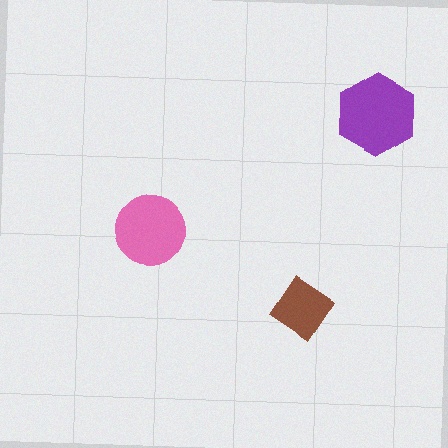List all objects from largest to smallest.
The purple hexagon, the pink circle, the brown diamond.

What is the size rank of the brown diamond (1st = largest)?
3rd.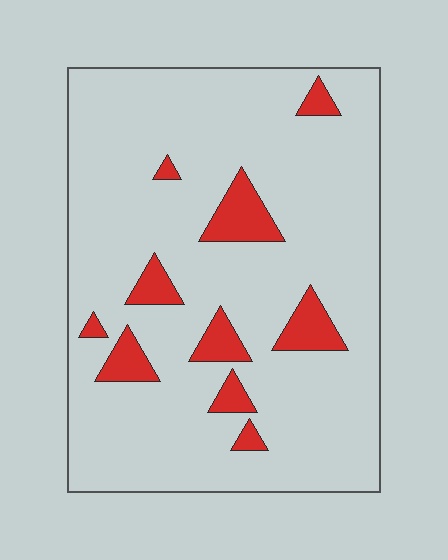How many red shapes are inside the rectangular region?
10.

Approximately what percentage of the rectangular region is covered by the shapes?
Approximately 10%.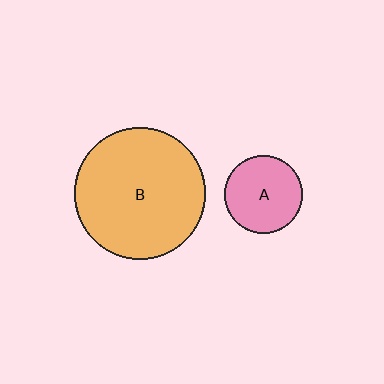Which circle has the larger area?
Circle B (orange).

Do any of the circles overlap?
No, none of the circles overlap.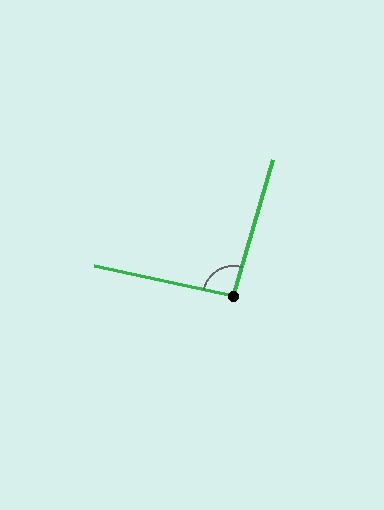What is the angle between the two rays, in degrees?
Approximately 94 degrees.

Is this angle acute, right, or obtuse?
It is approximately a right angle.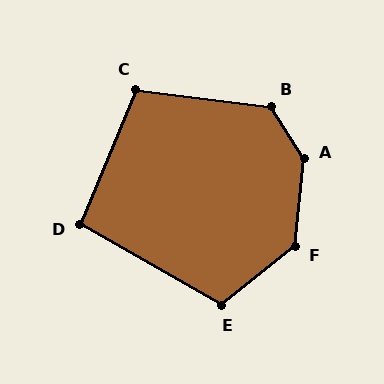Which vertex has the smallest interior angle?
D, at approximately 97 degrees.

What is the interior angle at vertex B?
Approximately 129 degrees (obtuse).